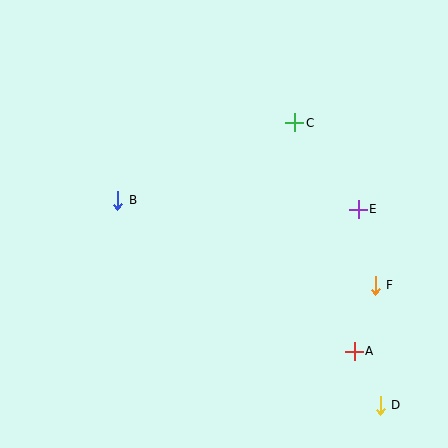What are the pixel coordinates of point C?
Point C is at (295, 123).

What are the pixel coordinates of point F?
Point F is at (375, 285).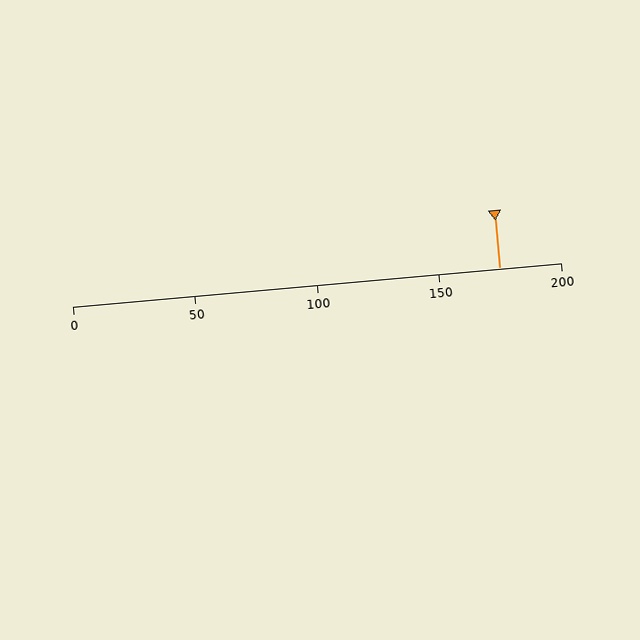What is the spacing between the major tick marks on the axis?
The major ticks are spaced 50 apart.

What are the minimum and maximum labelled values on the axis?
The axis runs from 0 to 200.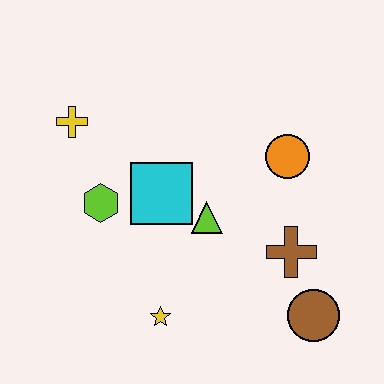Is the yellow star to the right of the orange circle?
No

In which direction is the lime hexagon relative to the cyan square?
The lime hexagon is to the left of the cyan square.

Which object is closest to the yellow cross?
The lime hexagon is closest to the yellow cross.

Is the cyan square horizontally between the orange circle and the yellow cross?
Yes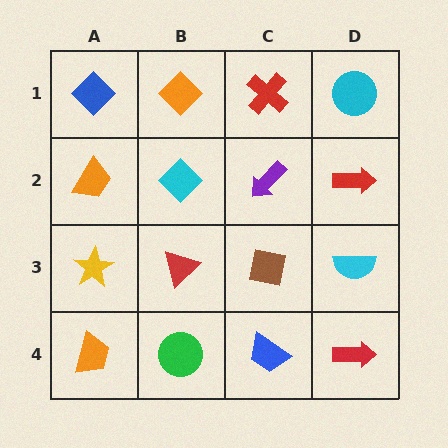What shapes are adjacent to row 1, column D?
A red arrow (row 2, column D), a red cross (row 1, column C).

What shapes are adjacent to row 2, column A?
A blue diamond (row 1, column A), a yellow star (row 3, column A), a cyan diamond (row 2, column B).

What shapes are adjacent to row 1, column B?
A cyan diamond (row 2, column B), a blue diamond (row 1, column A), a red cross (row 1, column C).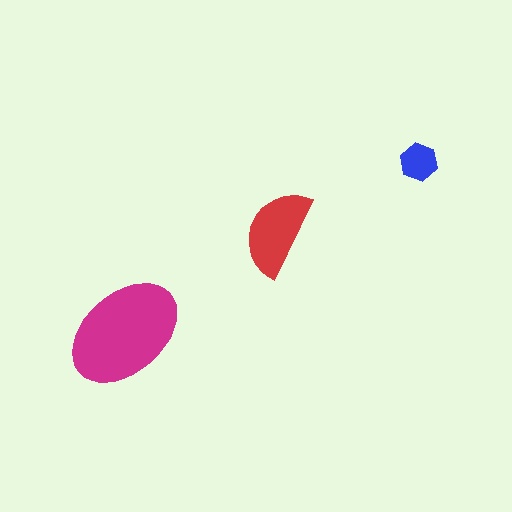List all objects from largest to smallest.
The magenta ellipse, the red semicircle, the blue hexagon.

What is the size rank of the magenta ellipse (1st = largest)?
1st.